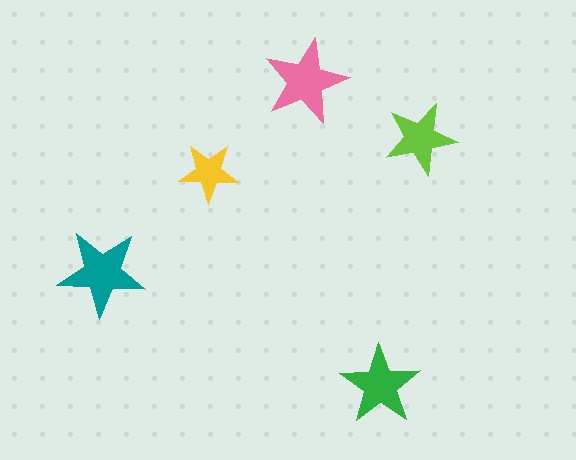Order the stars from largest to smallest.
the teal one, the pink one, the green one, the lime one, the yellow one.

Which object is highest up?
The pink star is topmost.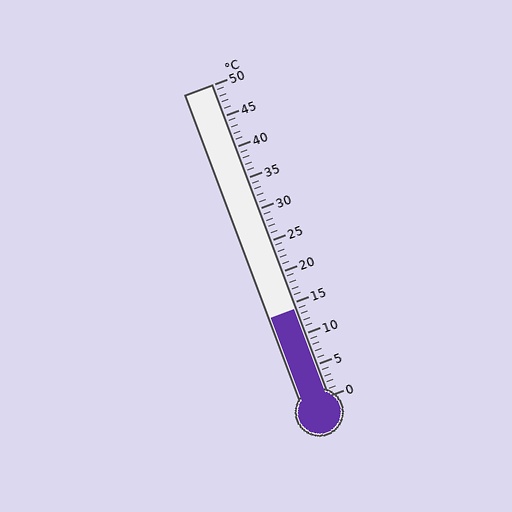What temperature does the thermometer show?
The thermometer shows approximately 14°C.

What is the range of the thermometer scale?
The thermometer scale ranges from 0°C to 50°C.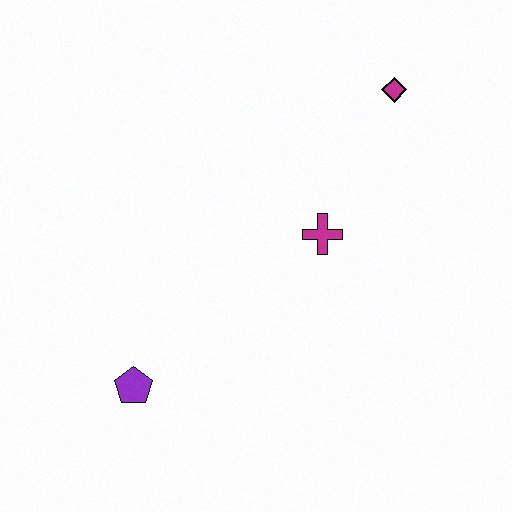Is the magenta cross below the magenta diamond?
Yes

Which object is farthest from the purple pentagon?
The magenta diamond is farthest from the purple pentagon.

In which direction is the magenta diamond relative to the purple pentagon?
The magenta diamond is above the purple pentagon.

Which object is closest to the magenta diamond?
The magenta cross is closest to the magenta diamond.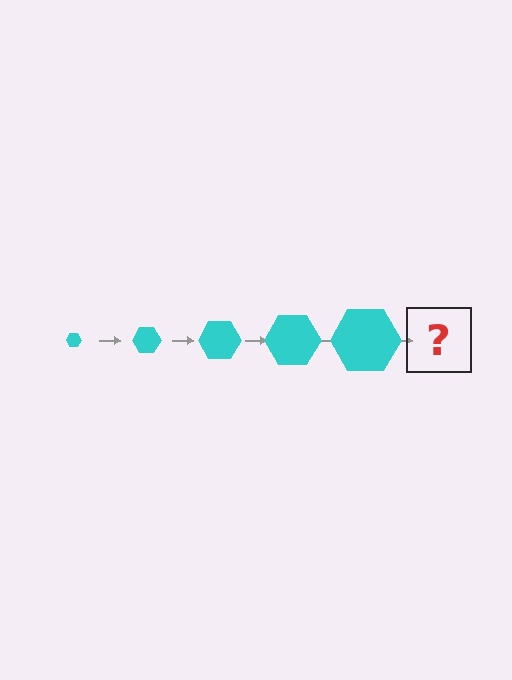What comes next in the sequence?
The next element should be a cyan hexagon, larger than the previous one.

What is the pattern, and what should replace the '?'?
The pattern is that the hexagon gets progressively larger each step. The '?' should be a cyan hexagon, larger than the previous one.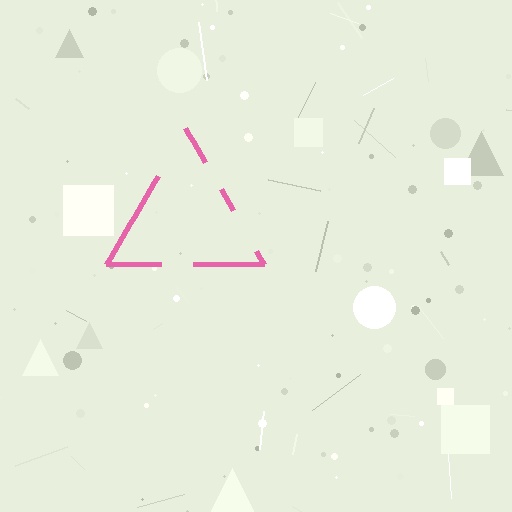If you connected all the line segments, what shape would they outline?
They would outline a triangle.